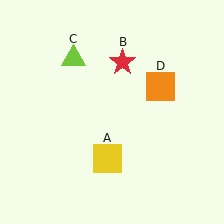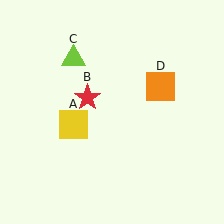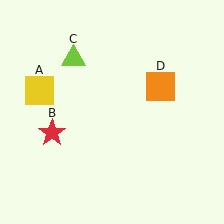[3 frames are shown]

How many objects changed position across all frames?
2 objects changed position: yellow square (object A), red star (object B).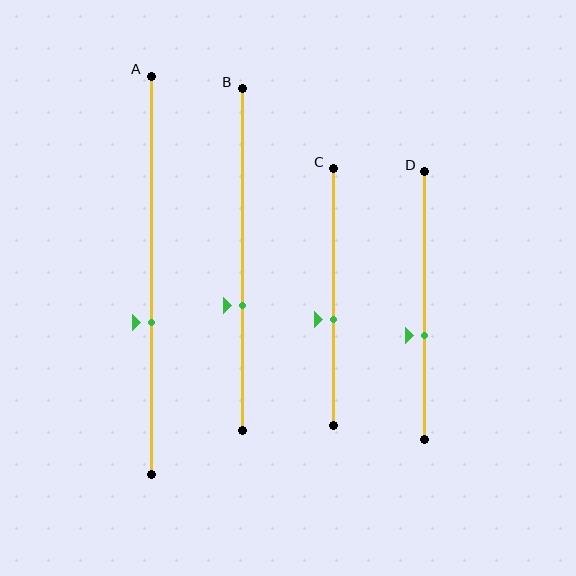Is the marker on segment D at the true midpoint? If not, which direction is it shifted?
No, the marker on segment D is shifted downward by about 11% of the segment length.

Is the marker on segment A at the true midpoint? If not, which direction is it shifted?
No, the marker on segment A is shifted downward by about 12% of the segment length.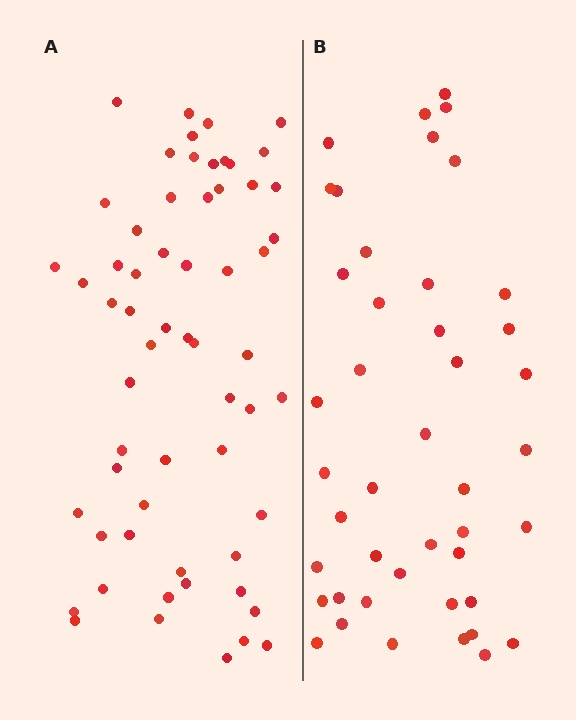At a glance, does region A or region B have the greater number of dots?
Region A (the left region) has more dots.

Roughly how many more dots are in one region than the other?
Region A has approximately 15 more dots than region B.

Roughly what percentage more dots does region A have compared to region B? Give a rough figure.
About 35% more.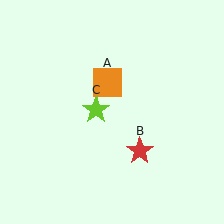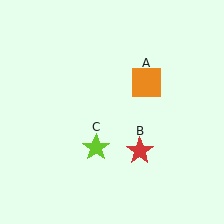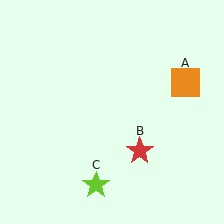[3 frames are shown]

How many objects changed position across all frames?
2 objects changed position: orange square (object A), lime star (object C).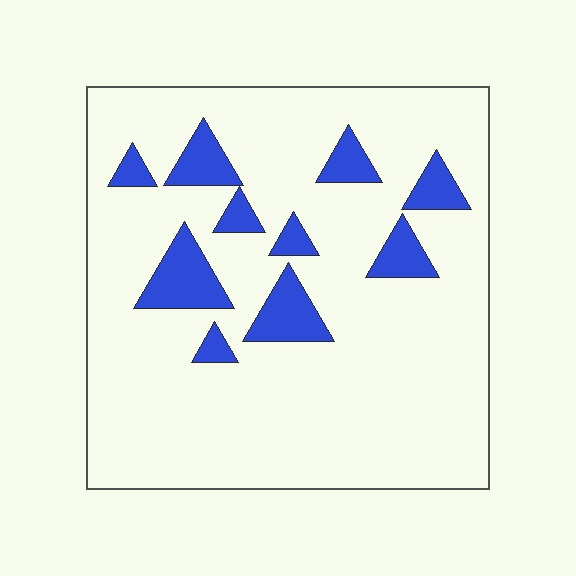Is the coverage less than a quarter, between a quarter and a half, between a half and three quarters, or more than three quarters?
Less than a quarter.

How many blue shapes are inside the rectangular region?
10.